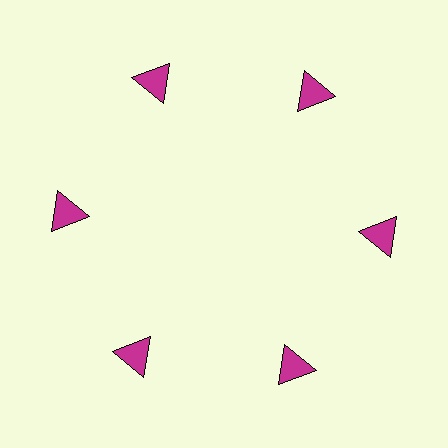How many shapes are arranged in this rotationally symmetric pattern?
There are 6 shapes, arranged in 6 groups of 1.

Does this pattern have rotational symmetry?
Yes, this pattern has 6-fold rotational symmetry. It looks the same after rotating 60 degrees around the center.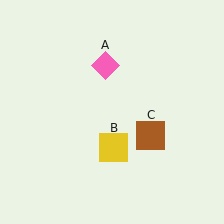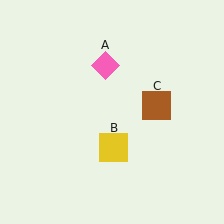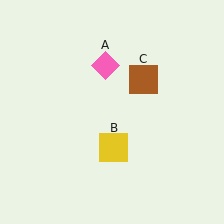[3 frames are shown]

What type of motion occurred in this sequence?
The brown square (object C) rotated counterclockwise around the center of the scene.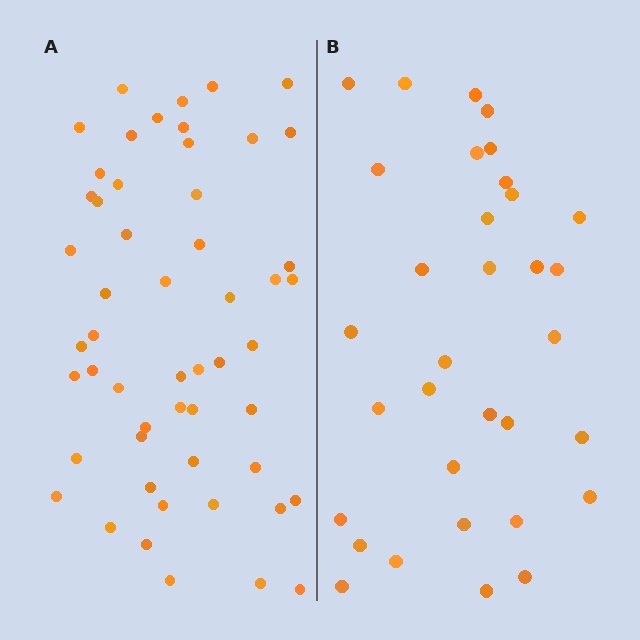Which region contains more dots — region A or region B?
Region A (the left region) has more dots.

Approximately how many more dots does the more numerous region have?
Region A has approximately 20 more dots than region B.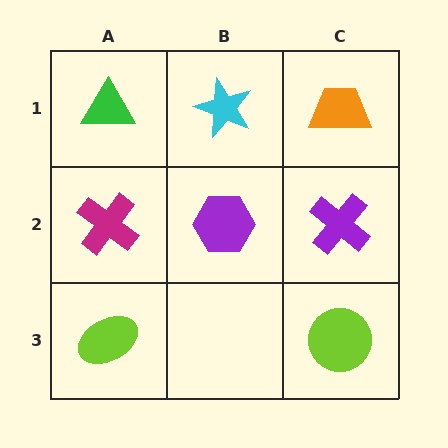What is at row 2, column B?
A purple hexagon.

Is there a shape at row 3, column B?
No, that cell is empty.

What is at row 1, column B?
A cyan star.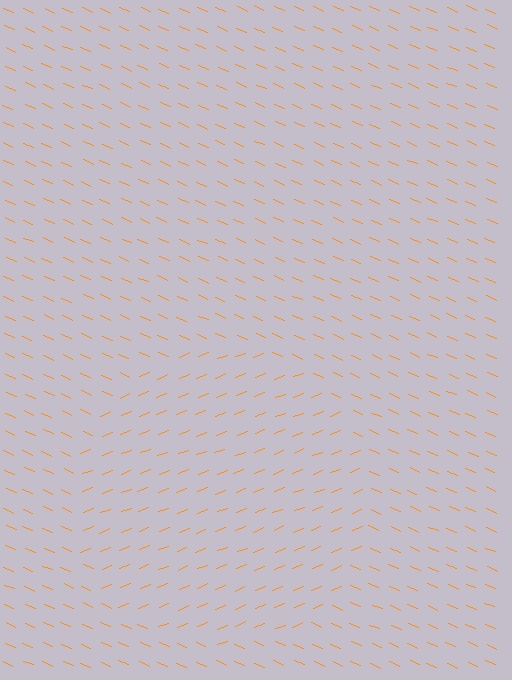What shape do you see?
I see a circle.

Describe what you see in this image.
The image is filled with small orange line segments. A circle region in the image has lines oriented differently from the surrounding lines, creating a visible texture boundary.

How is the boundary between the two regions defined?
The boundary is defined purely by a change in line orientation (approximately 45 degrees difference). All lines are the same color and thickness.